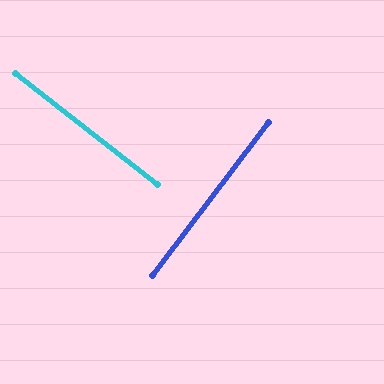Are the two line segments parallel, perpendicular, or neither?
Perpendicular — they meet at approximately 89°.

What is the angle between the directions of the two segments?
Approximately 89 degrees.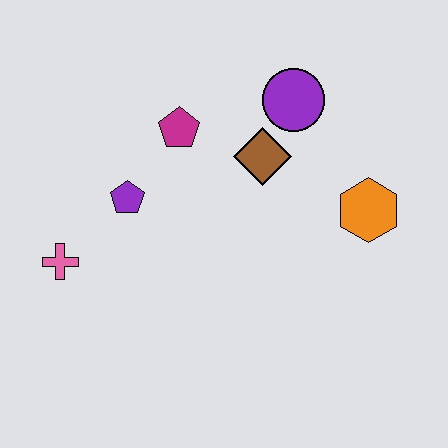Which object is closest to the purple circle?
The brown diamond is closest to the purple circle.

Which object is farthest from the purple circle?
The pink cross is farthest from the purple circle.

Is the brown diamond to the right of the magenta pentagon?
Yes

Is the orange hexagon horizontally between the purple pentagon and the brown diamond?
No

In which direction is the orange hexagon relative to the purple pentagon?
The orange hexagon is to the right of the purple pentagon.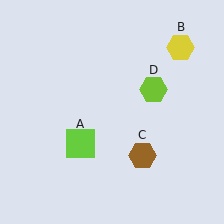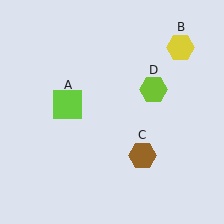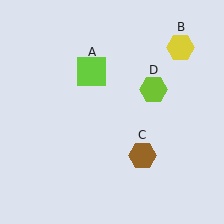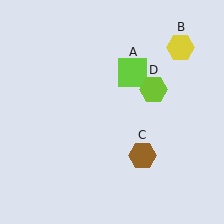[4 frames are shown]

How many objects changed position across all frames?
1 object changed position: lime square (object A).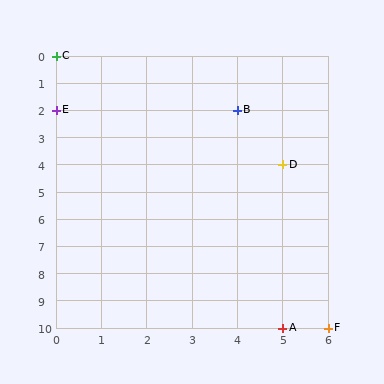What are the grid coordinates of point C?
Point C is at grid coordinates (0, 0).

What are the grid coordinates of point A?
Point A is at grid coordinates (5, 10).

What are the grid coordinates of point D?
Point D is at grid coordinates (5, 4).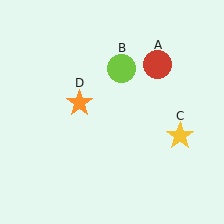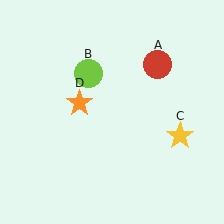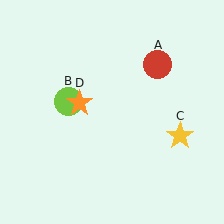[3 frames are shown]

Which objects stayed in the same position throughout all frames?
Red circle (object A) and yellow star (object C) and orange star (object D) remained stationary.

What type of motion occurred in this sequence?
The lime circle (object B) rotated counterclockwise around the center of the scene.